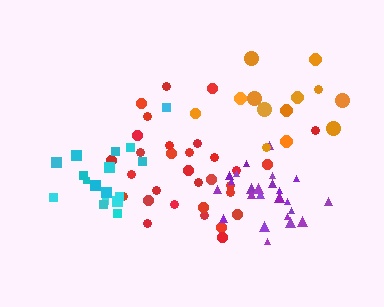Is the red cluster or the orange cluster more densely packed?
Red.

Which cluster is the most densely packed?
Purple.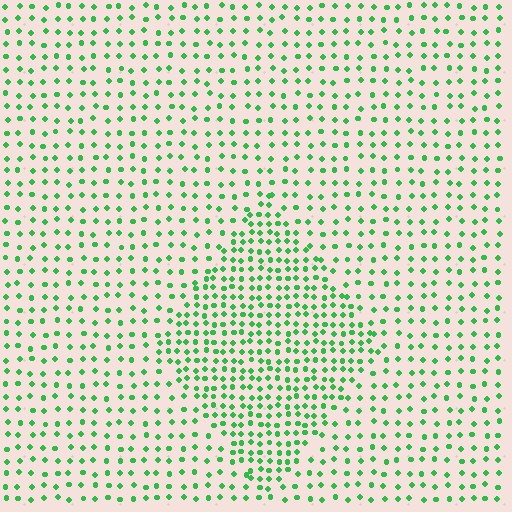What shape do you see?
I see a diamond.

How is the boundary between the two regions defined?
The boundary is defined by a change in element density (approximately 1.9x ratio). All elements are the same color, size, and shape.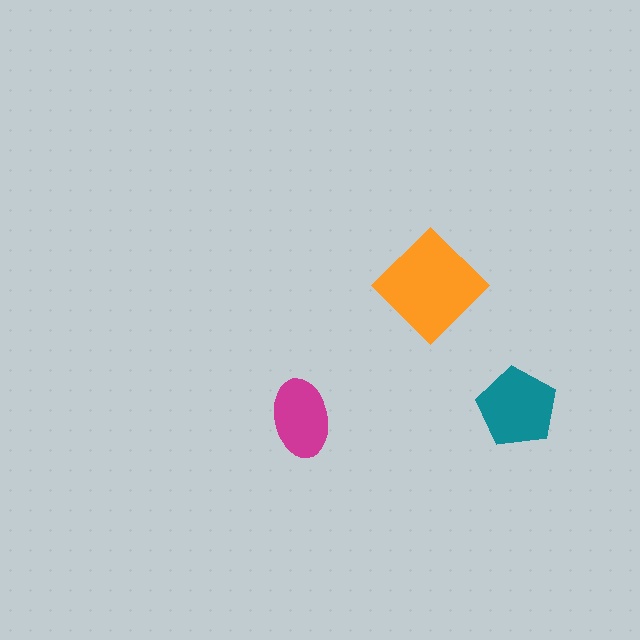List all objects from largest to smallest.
The orange diamond, the teal pentagon, the magenta ellipse.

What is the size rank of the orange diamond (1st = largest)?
1st.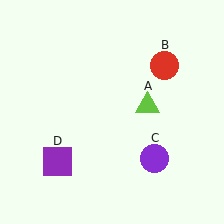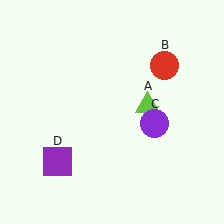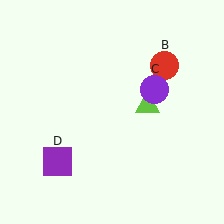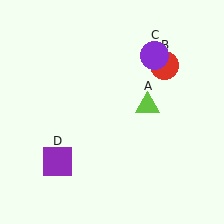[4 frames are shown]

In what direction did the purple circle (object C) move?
The purple circle (object C) moved up.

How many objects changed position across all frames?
1 object changed position: purple circle (object C).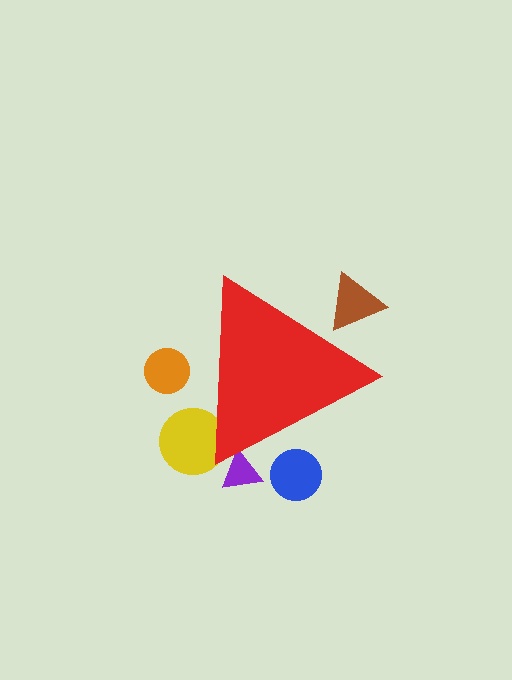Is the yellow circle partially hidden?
Yes, the yellow circle is partially hidden behind the red triangle.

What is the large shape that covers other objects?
A red triangle.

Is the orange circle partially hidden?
Yes, the orange circle is partially hidden behind the red triangle.